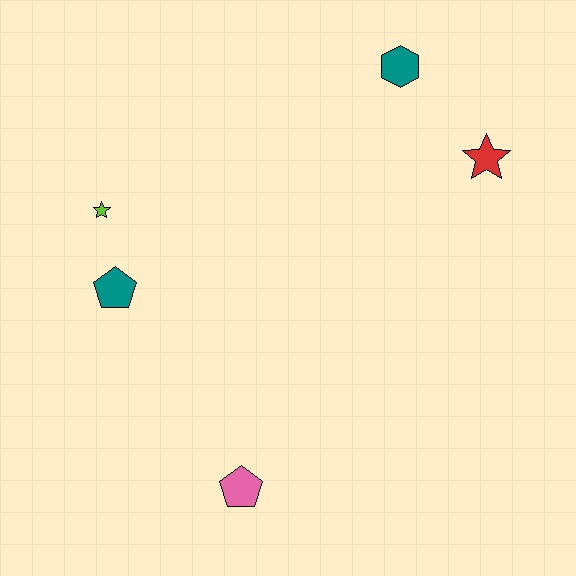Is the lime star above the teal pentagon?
Yes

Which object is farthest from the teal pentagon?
The red star is farthest from the teal pentagon.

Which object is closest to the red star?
The teal hexagon is closest to the red star.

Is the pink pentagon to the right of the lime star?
Yes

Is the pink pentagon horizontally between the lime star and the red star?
Yes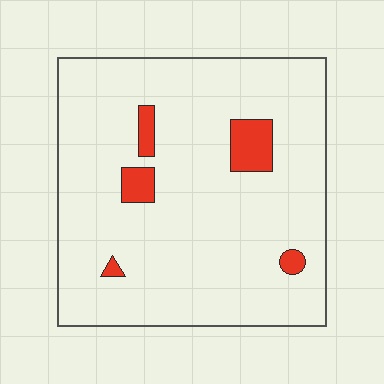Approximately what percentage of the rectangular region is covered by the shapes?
Approximately 5%.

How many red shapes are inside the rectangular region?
5.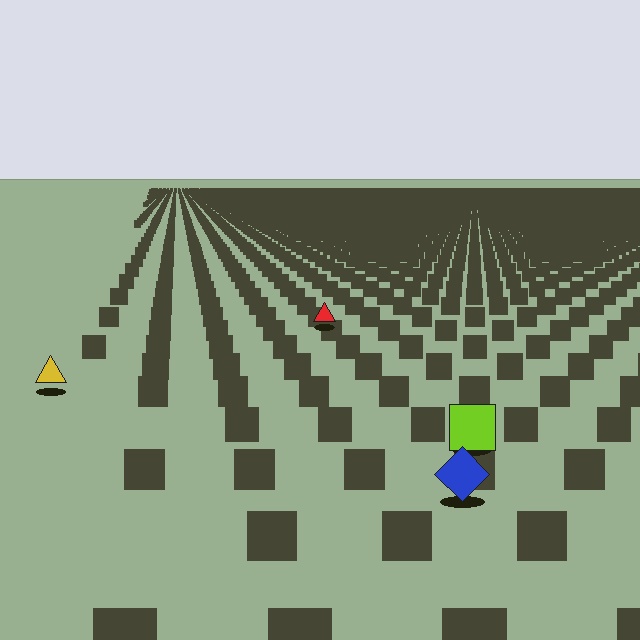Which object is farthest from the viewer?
The red triangle is farthest from the viewer. It appears smaller and the ground texture around it is denser.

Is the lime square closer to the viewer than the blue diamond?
No. The blue diamond is closer — you can tell from the texture gradient: the ground texture is coarser near it.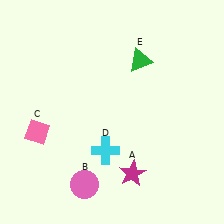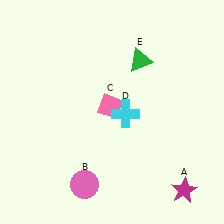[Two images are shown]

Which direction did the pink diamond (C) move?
The pink diamond (C) moved right.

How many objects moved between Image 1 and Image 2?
3 objects moved between the two images.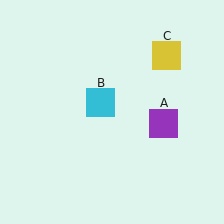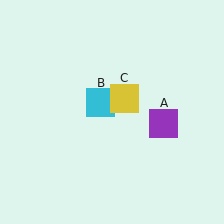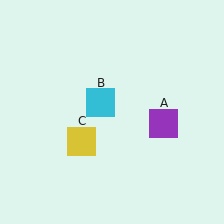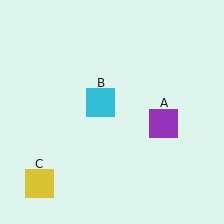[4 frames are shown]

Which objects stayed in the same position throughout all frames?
Purple square (object A) and cyan square (object B) remained stationary.